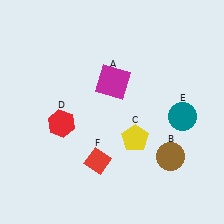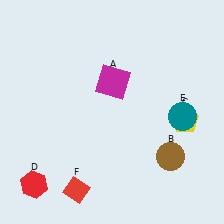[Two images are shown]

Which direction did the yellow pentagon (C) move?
The yellow pentagon (C) moved right.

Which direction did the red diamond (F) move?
The red diamond (F) moved down.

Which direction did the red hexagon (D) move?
The red hexagon (D) moved down.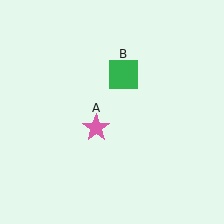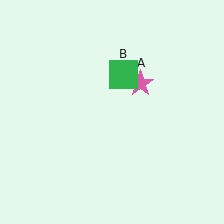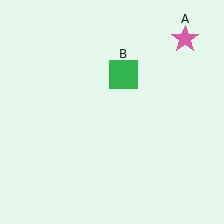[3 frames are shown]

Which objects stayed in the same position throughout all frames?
Green square (object B) remained stationary.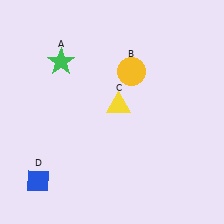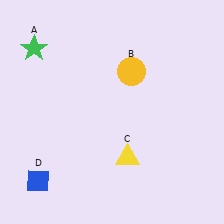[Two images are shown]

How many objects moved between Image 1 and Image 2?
2 objects moved between the two images.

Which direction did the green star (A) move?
The green star (A) moved left.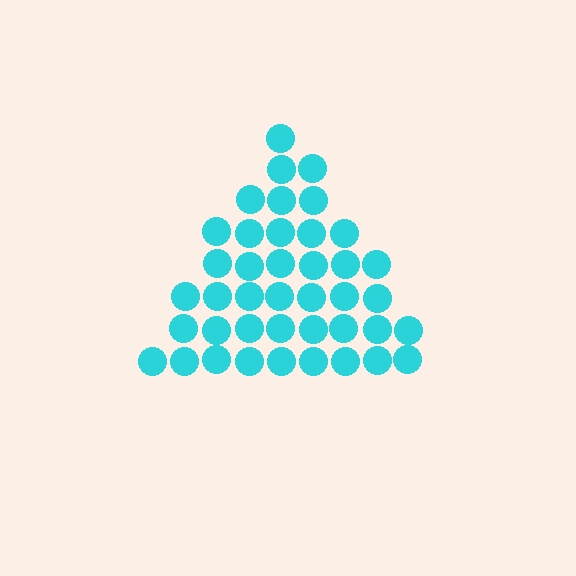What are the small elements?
The small elements are circles.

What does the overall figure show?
The overall figure shows a triangle.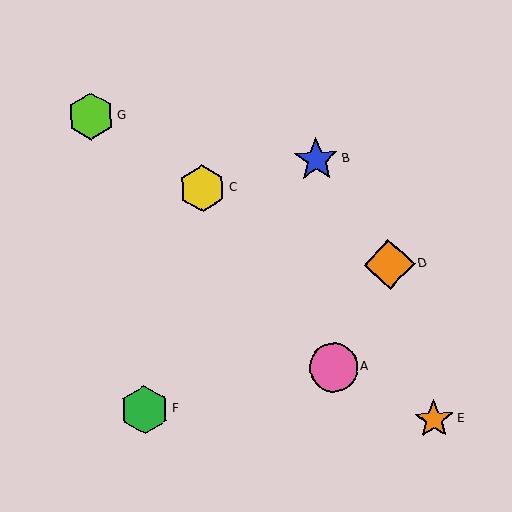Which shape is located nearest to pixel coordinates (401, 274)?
The orange diamond (labeled D) at (389, 264) is nearest to that location.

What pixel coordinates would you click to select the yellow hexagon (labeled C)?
Click at (202, 189) to select the yellow hexagon C.